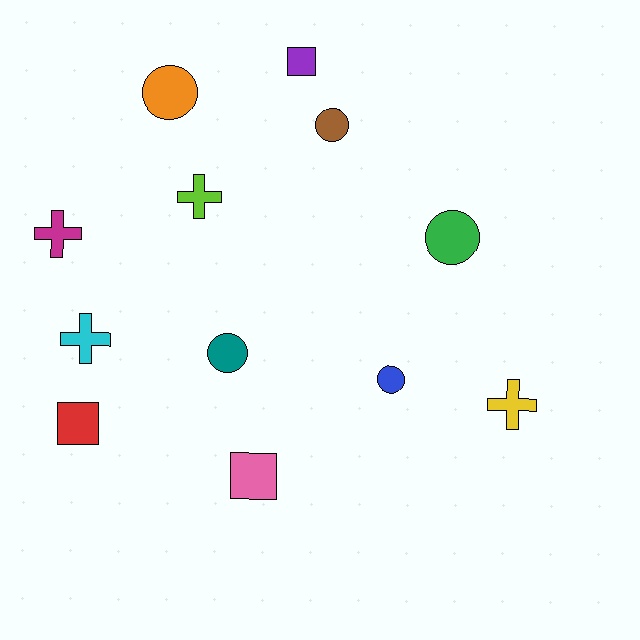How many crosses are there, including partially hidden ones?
There are 4 crosses.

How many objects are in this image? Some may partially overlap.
There are 12 objects.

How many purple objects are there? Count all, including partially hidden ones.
There is 1 purple object.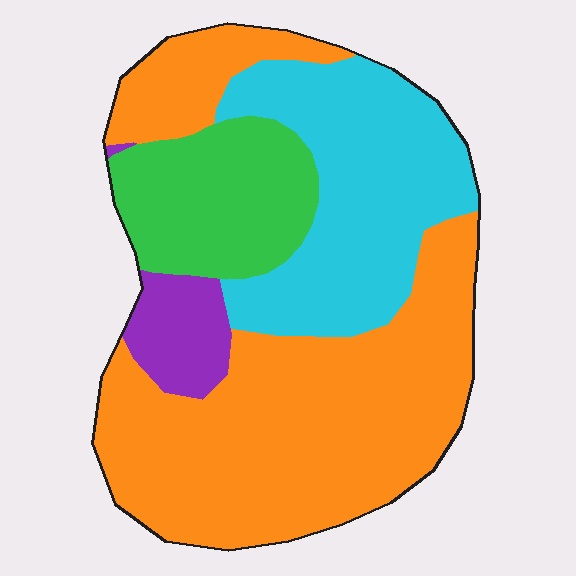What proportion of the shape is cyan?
Cyan covers 27% of the shape.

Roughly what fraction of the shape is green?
Green covers roughly 15% of the shape.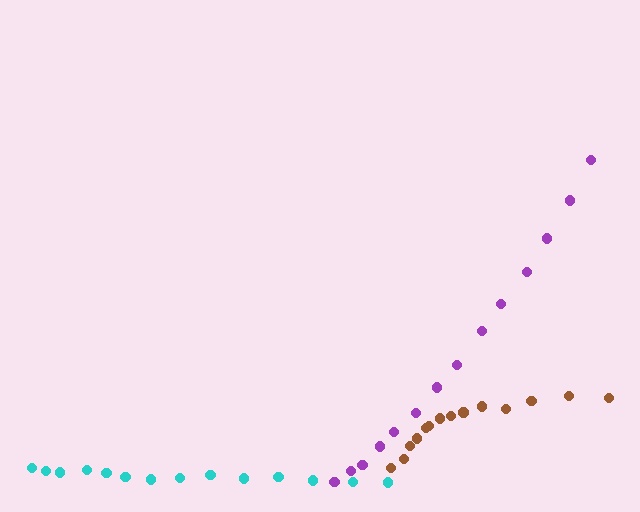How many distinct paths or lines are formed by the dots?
There are 3 distinct paths.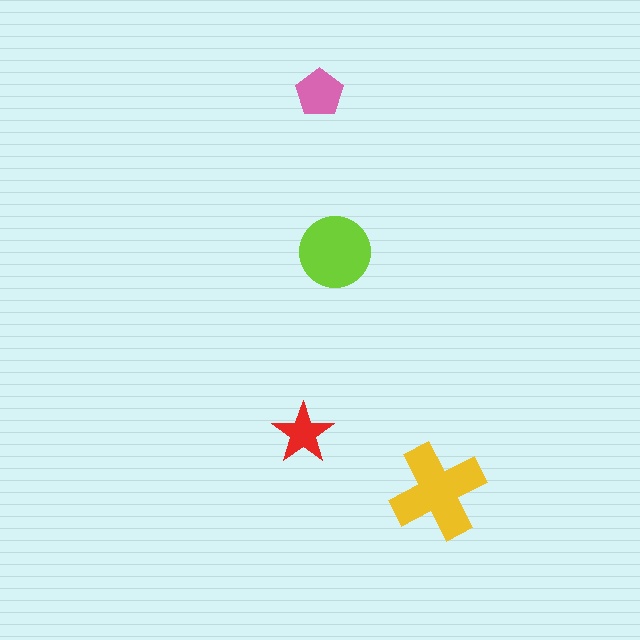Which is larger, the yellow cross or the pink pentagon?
The yellow cross.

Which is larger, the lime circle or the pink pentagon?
The lime circle.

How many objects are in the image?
There are 4 objects in the image.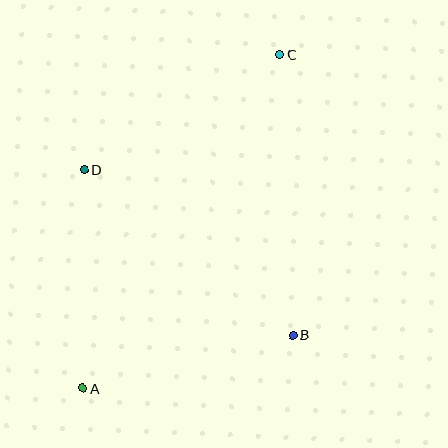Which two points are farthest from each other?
Points A and C are farthest from each other.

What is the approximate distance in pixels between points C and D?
The distance between C and D is approximately 227 pixels.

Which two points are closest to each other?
Points A and B are closest to each other.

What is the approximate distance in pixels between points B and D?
The distance between B and D is approximately 266 pixels.